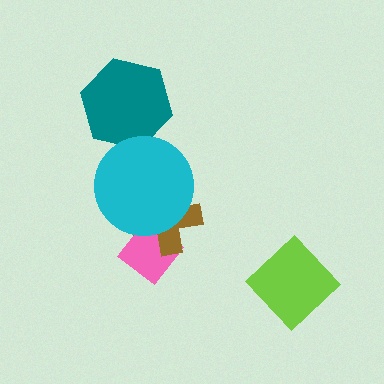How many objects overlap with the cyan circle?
3 objects overlap with the cyan circle.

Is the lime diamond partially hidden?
No, no other shape covers it.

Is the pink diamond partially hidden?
Yes, it is partially covered by another shape.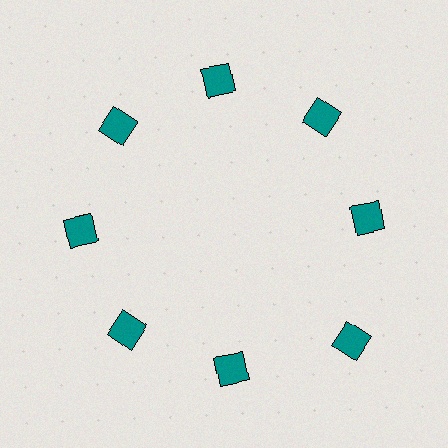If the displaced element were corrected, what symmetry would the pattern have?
It would have 8-fold rotational symmetry — the pattern would map onto itself every 45 degrees.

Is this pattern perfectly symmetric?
No. The 8 teal squares are arranged in a ring, but one element near the 4 o'clock position is pushed outward from the center, breaking the 8-fold rotational symmetry.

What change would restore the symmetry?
The symmetry would be restored by moving it inward, back onto the ring so that all 8 squares sit at equal angles and equal distance from the center.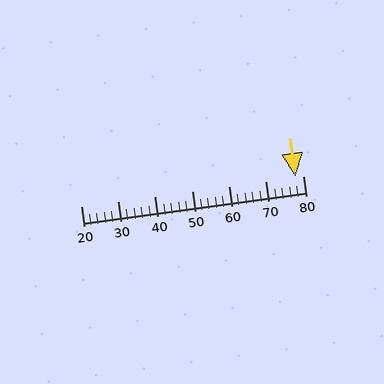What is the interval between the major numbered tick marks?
The major tick marks are spaced 10 units apart.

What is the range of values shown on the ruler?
The ruler shows values from 20 to 80.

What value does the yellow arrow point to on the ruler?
The yellow arrow points to approximately 78.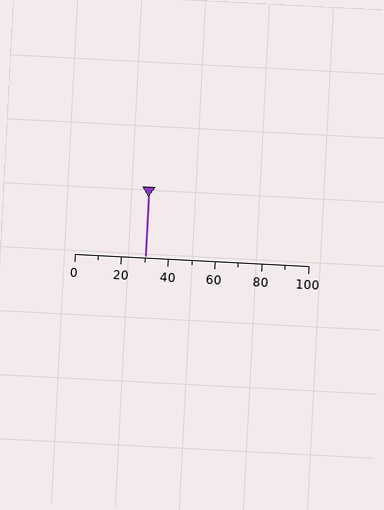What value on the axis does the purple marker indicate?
The marker indicates approximately 30.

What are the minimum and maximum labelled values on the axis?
The axis runs from 0 to 100.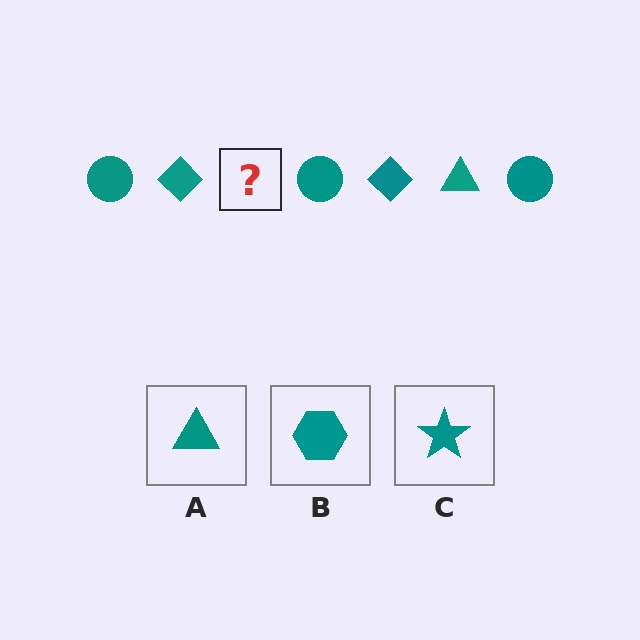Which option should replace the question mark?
Option A.